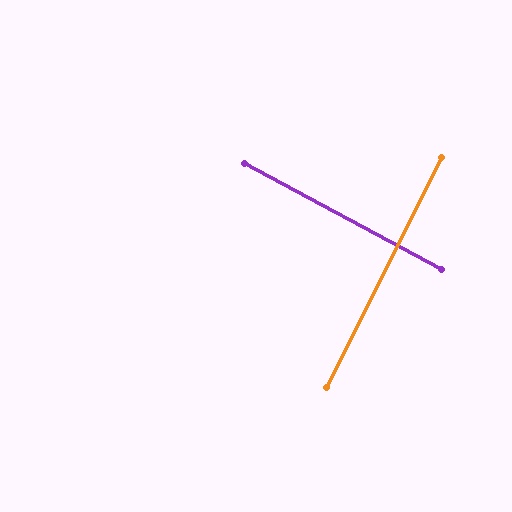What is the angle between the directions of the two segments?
Approximately 88 degrees.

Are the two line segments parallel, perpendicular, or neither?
Perpendicular — they meet at approximately 88°.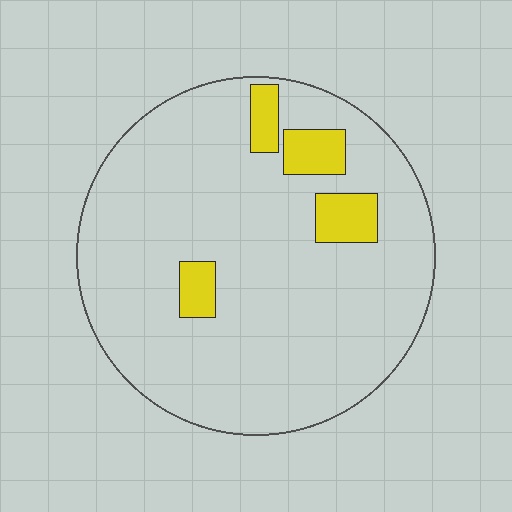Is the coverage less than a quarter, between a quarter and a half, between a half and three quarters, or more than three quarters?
Less than a quarter.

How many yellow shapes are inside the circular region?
4.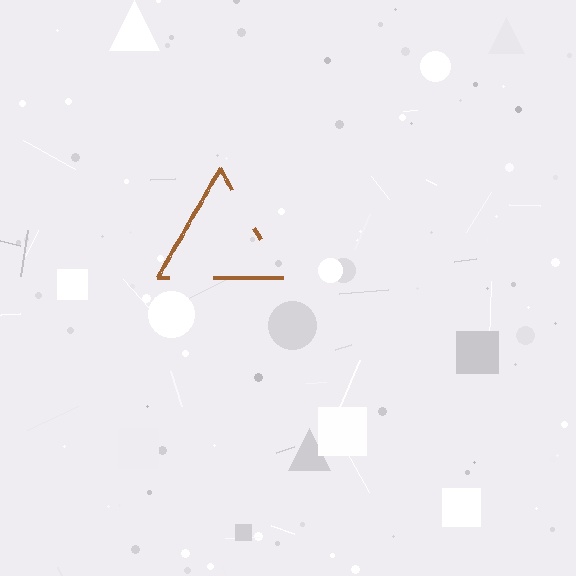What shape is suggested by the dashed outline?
The dashed outline suggests a triangle.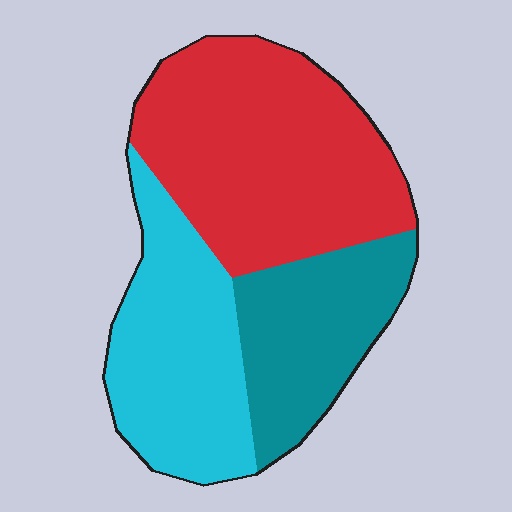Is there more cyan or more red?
Red.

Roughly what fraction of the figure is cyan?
Cyan takes up between a quarter and a half of the figure.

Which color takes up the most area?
Red, at roughly 45%.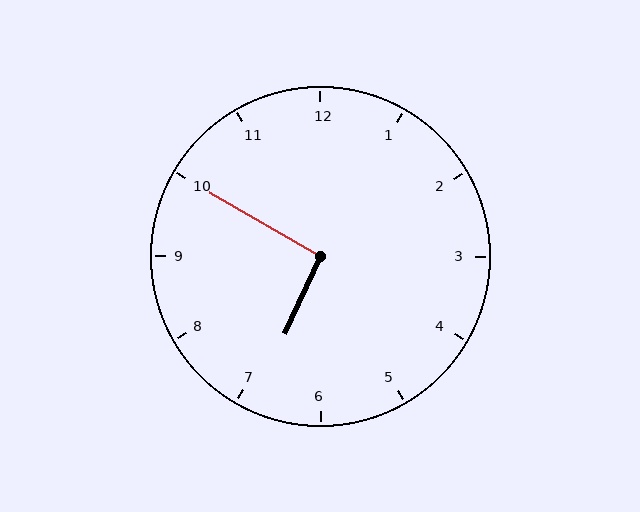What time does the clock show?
6:50.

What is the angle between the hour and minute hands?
Approximately 95 degrees.